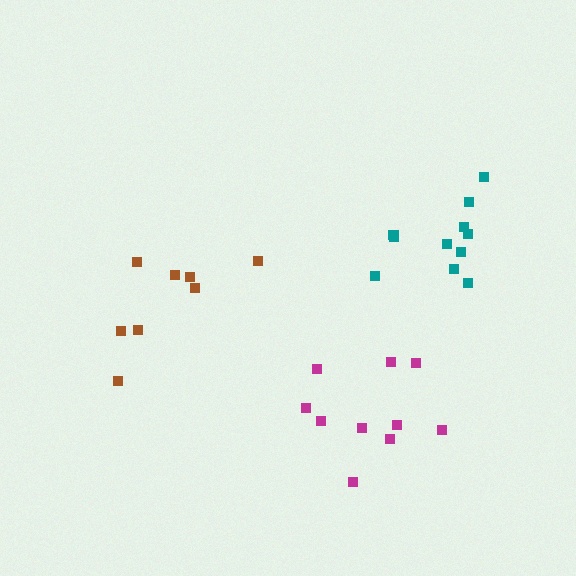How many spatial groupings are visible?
There are 3 spatial groupings.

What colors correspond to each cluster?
The clusters are colored: brown, magenta, teal.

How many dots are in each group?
Group 1: 8 dots, Group 2: 10 dots, Group 3: 11 dots (29 total).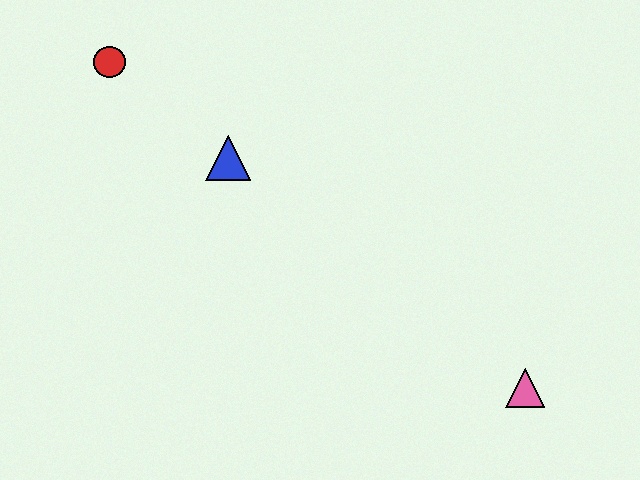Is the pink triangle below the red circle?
Yes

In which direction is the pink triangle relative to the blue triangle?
The pink triangle is to the right of the blue triangle.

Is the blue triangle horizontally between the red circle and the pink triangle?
Yes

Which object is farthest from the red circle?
The pink triangle is farthest from the red circle.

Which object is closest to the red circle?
The blue triangle is closest to the red circle.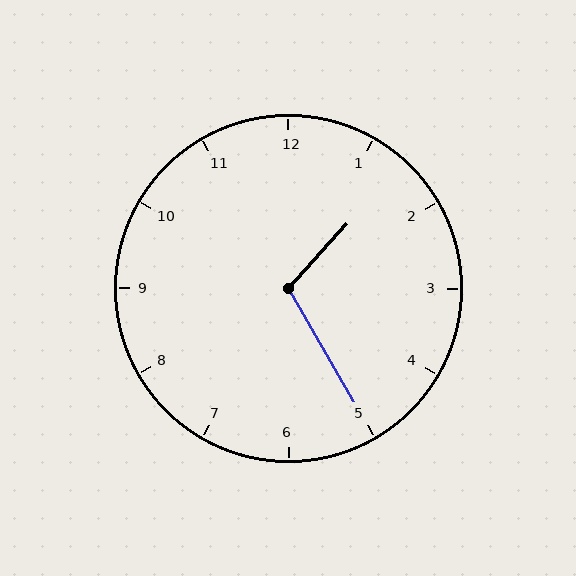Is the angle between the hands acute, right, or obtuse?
It is obtuse.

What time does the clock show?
1:25.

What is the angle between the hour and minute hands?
Approximately 108 degrees.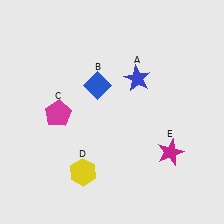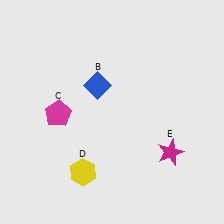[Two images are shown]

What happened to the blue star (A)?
The blue star (A) was removed in Image 2. It was in the top-right area of Image 1.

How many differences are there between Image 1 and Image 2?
There is 1 difference between the two images.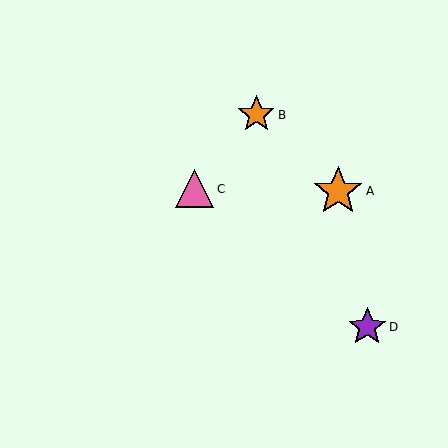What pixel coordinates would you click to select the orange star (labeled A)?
Click at (338, 191) to select the orange star A.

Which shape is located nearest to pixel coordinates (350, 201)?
The orange star (labeled A) at (338, 191) is nearest to that location.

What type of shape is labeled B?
Shape B is an orange star.